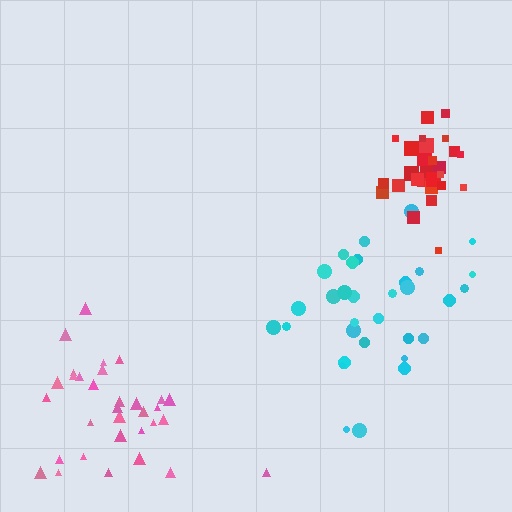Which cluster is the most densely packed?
Red.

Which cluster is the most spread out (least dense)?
Cyan.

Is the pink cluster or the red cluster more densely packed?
Red.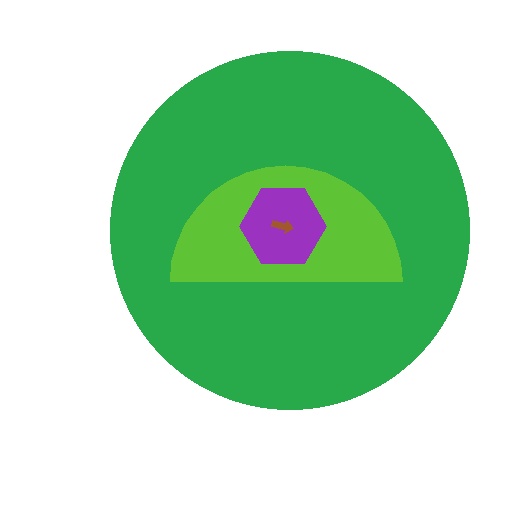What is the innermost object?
The brown arrow.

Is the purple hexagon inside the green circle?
Yes.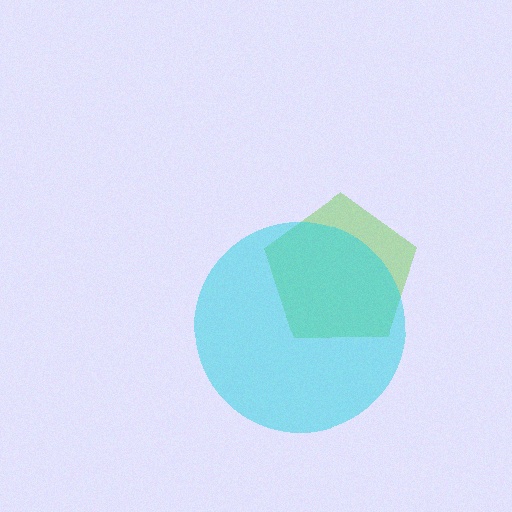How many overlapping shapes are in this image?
There are 2 overlapping shapes in the image.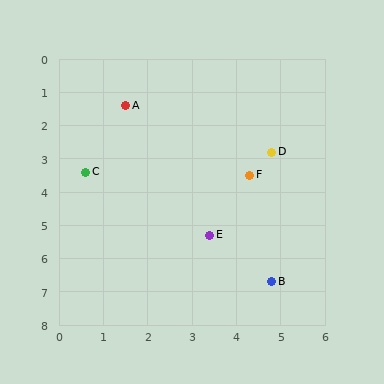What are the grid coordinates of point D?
Point D is at approximately (4.8, 2.8).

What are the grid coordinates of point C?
Point C is at approximately (0.6, 3.4).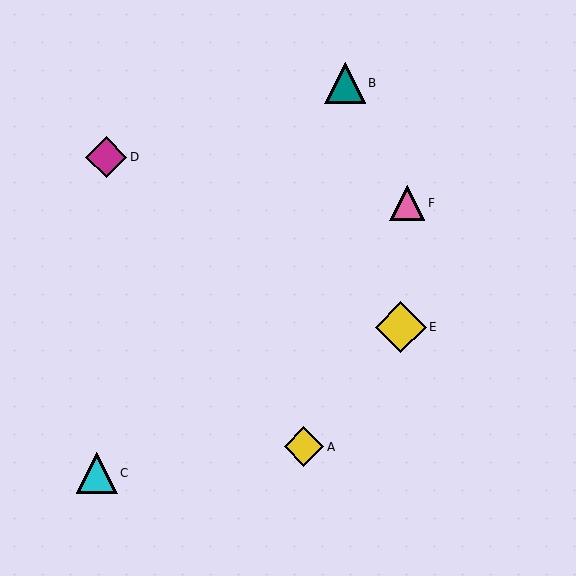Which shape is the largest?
The yellow diamond (labeled E) is the largest.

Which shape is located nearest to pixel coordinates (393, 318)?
The yellow diamond (labeled E) at (401, 327) is nearest to that location.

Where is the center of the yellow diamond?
The center of the yellow diamond is at (401, 327).